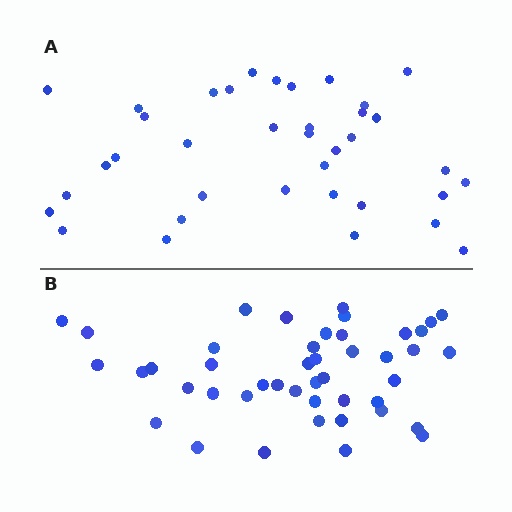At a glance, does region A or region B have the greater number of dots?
Region B (the bottom region) has more dots.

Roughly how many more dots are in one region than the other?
Region B has roughly 8 or so more dots than region A.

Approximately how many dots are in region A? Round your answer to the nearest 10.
About 40 dots. (The exact count is 37, which rounds to 40.)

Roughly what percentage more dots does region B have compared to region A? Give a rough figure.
About 20% more.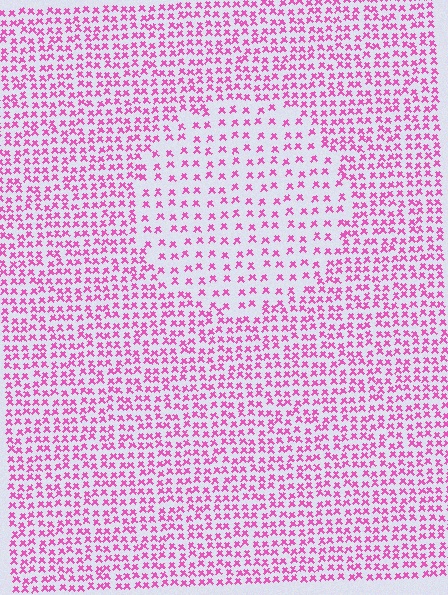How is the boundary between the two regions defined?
The boundary is defined by a change in element density (approximately 2.0x ratio). All elements are the same color, size, and shape.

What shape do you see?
I see a circle.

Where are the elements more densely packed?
The elements are more densely packed outside the circle boundary.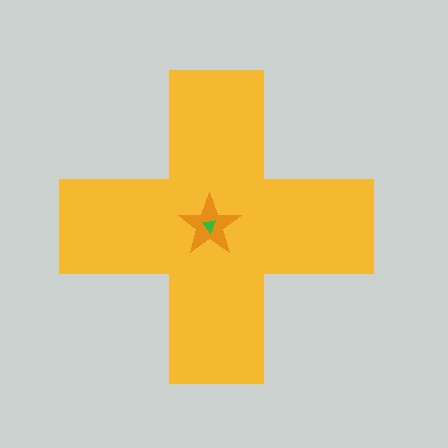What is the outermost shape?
The yellow cross.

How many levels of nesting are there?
3.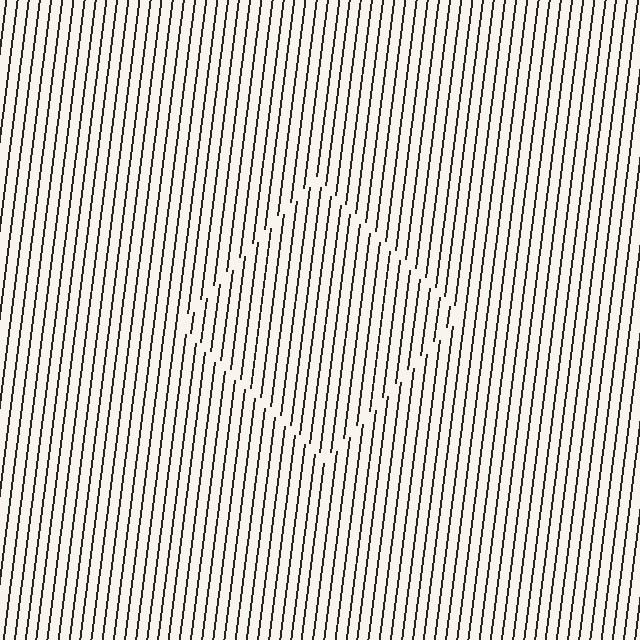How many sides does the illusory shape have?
4 sides — the line-ends trace a square.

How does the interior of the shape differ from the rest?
The interior of the shape contains the same grating, shifted by half a period — the contour is defined by the phase discontinuity where line-ends from the inner and outer gratings abut.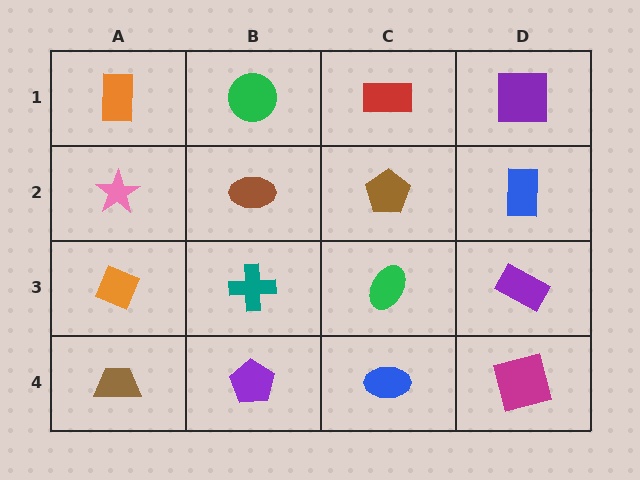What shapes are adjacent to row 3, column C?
A brown pentagon (row 2, column C), a blue ellipse (row 4, column C), a teal cross (row 3, column B), a purple rectangle (row 3, column D).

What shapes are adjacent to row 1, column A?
A pink star (row 2, column A), a green circle (row 1, column B).